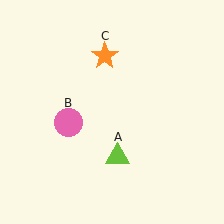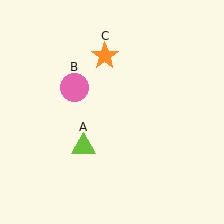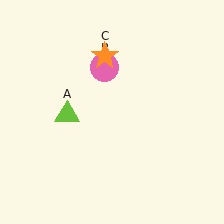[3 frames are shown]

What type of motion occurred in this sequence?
The lime triangle (object A), pink circle (object B) rotated clockwise around the center of the scene.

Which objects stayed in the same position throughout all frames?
Orange star (object C) remained stationary.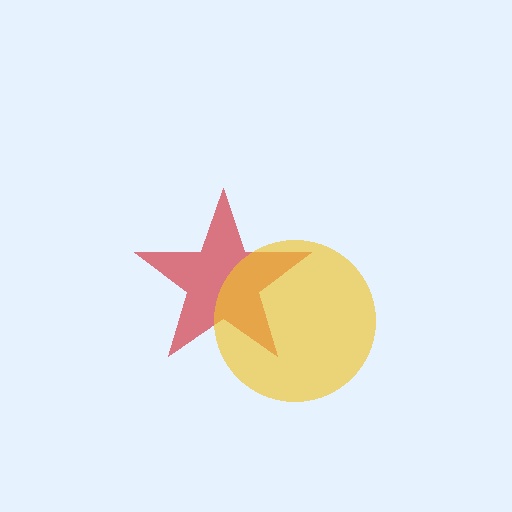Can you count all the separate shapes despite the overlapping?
Yes, there are 2 separate shapes.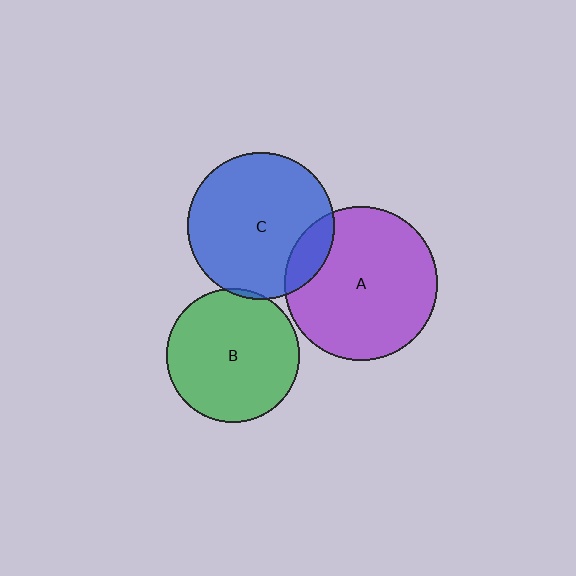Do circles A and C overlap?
Yes.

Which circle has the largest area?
Circle A (purple).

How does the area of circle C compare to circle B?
Approximately 1.2 times.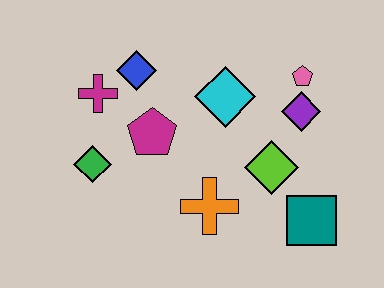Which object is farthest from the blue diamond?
The teal square is farthest from the blue diamond.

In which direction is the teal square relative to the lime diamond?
The teal square is below the lime diamond.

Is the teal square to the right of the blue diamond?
Yes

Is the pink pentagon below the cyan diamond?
No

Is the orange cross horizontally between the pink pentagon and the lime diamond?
No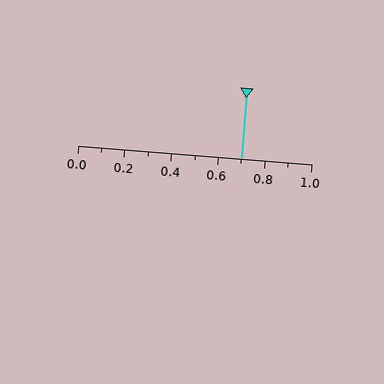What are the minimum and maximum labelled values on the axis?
The axis runs from 0.0 to 1.0.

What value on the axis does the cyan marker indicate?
The marker indicates approximately 0.7.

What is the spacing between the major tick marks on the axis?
The major ticks are spaced 0.2 apart.